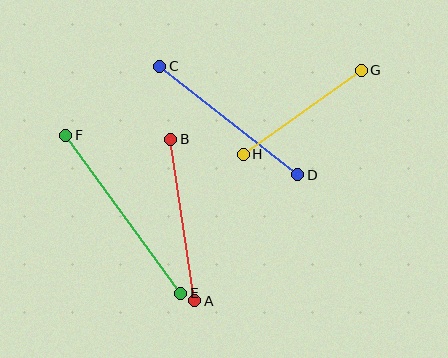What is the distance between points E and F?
The distance is approximately 196 pixels.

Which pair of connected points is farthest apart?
Points E and F are farthest apart.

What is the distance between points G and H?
The distance is approximately 145 pixels.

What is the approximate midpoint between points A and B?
The midpoint is at approximately (183, 220) pixels.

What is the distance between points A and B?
The distance is approximately 163 pixels.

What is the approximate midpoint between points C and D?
The midpoint is at approximately (229, 120) pixels.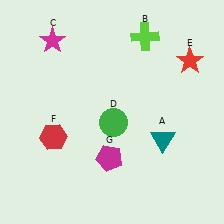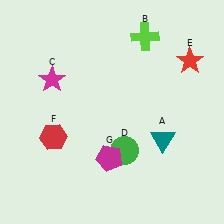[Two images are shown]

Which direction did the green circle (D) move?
The green circle (D) moved down.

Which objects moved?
The objects that moved are: the magenta star (C), the green circle (D).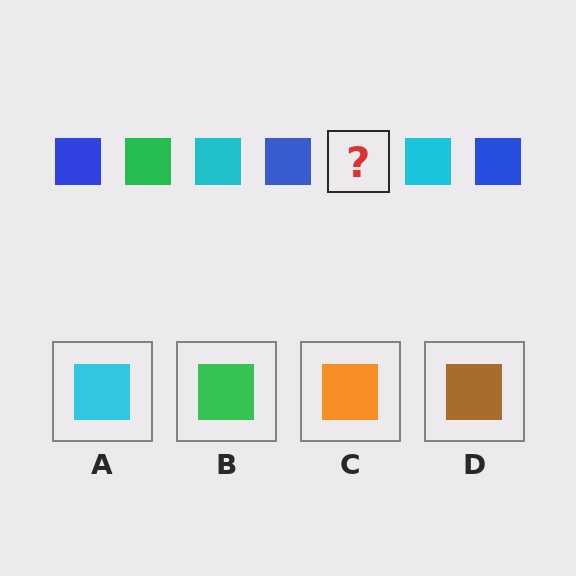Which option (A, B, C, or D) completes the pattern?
B.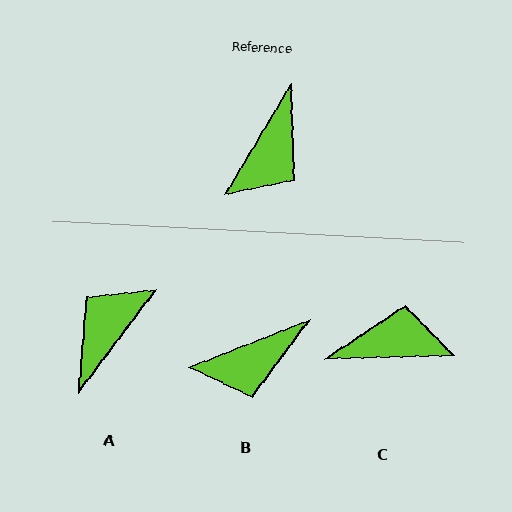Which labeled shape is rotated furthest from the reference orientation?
A, about 174 degrees away.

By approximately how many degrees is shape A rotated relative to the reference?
Approximately 174 degrees counter-clockwise.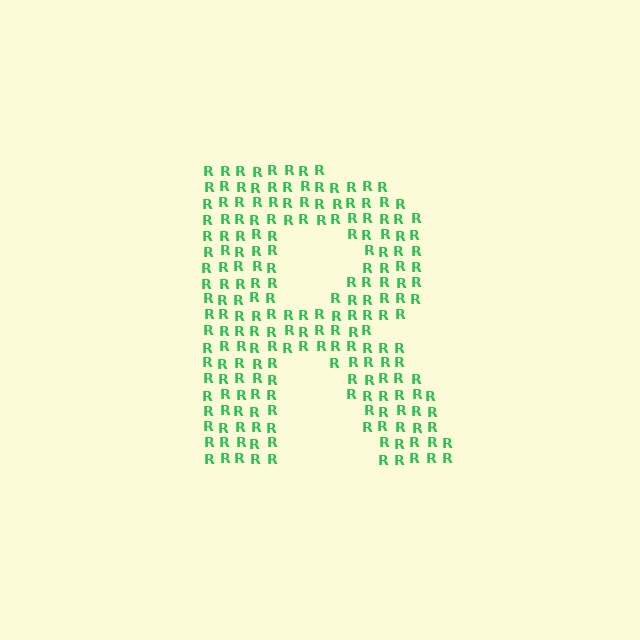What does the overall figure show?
The overall figure shows the letter R.